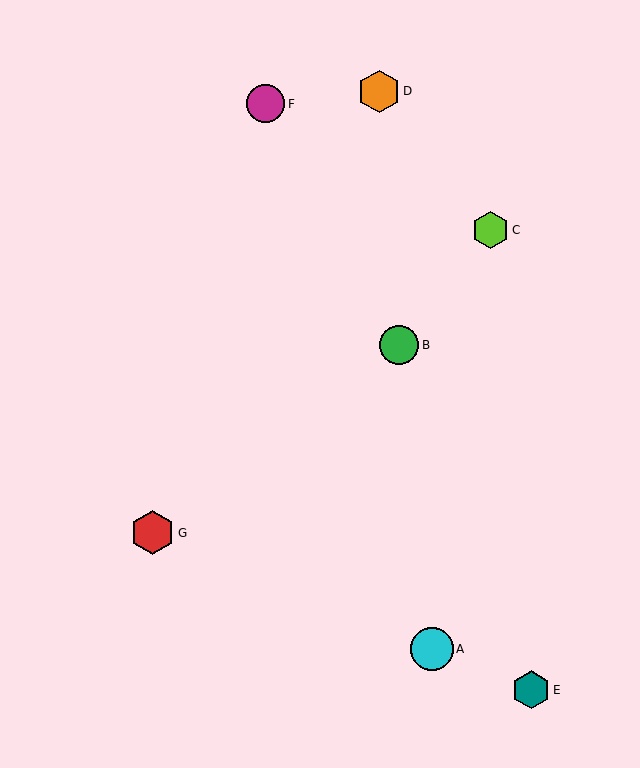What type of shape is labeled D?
Shape D is an orange hexagon.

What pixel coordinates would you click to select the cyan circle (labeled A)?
Click at (432, 649) to select the cyan circle A.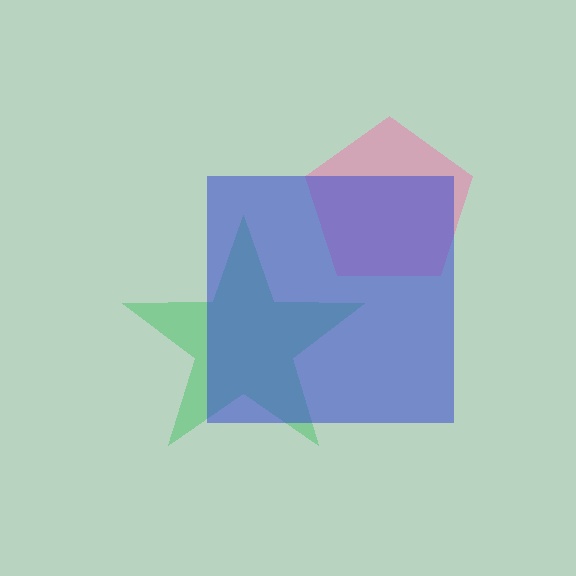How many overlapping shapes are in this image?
There are 3 overlapping shapes in the image.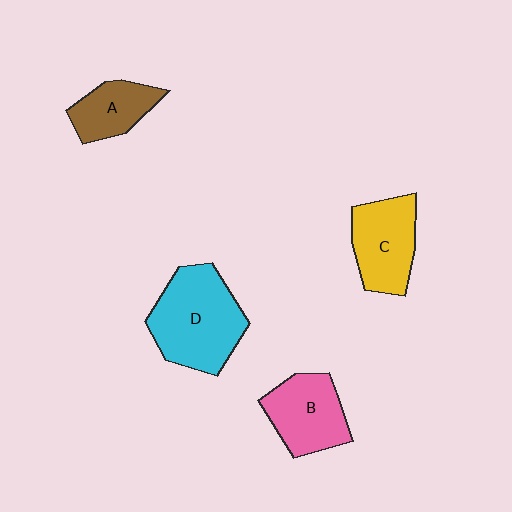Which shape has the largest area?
Shape D (cyan).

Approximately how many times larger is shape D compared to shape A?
Approximately 2.0 times.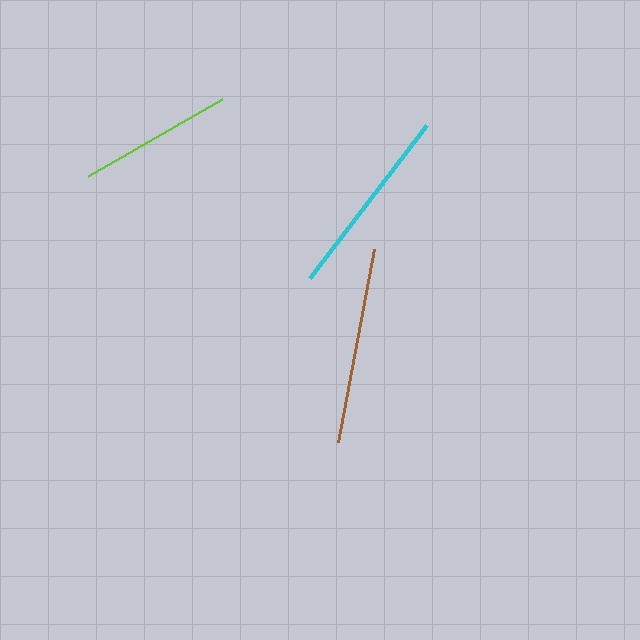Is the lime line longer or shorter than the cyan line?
The cyan line is longer than the lime line.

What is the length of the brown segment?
The brown segment is approximately 196 pixels long.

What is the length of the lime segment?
The lime segment is approximately 155 pixels long.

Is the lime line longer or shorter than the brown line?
The brown line is longer than the lime line.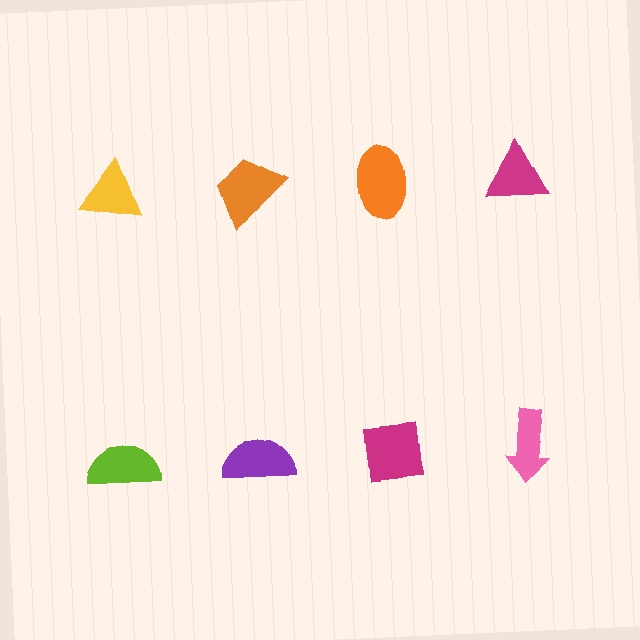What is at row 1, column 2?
An orange trapezoid.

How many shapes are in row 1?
4 shapes.